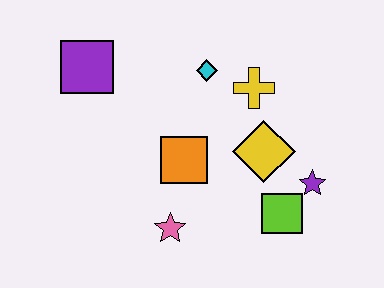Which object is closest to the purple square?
The cyan diamond is closest to the purple square.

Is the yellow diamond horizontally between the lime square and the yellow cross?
Yes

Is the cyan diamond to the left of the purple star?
Yes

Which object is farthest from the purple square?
The purple star is farthest from the purple square.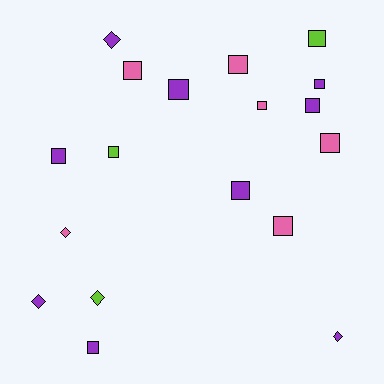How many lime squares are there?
There are 2 lime squares.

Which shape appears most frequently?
Square, with 13 objects.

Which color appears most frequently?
Purple, with 9 objects.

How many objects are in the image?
There are 18 objects.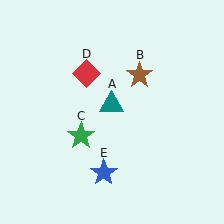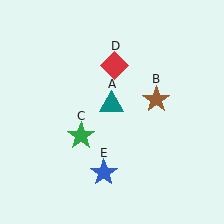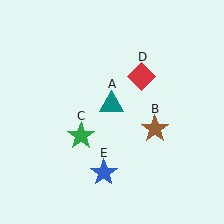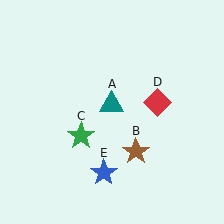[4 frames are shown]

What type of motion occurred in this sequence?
The brown star (object B), red diamond (object D) rotated clockwise around the center of the scene.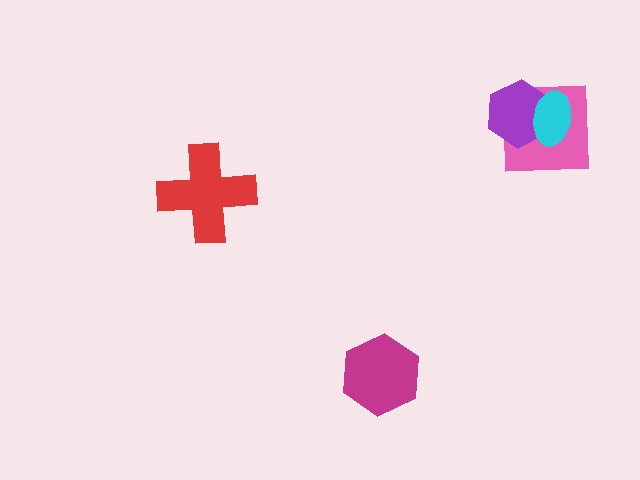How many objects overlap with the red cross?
0 objects overlap with the red cross.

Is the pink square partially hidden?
Yes, it is partially covered by another shape.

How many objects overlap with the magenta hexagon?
0 objects overlap with the magenta hexagon.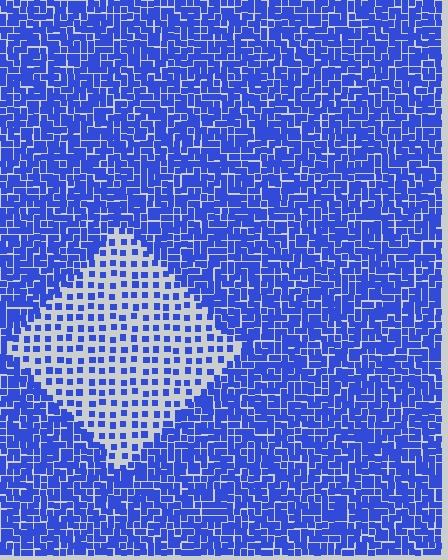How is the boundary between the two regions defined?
The boundary is defined by a change in element density (approximately 2.6x ratio). All elements are the same color, size, and shape.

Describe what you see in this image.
The image contains small blue elements arranged at two different densities. A diamond-shaped region is visible where the elements are less densely packed than the surrounding area.